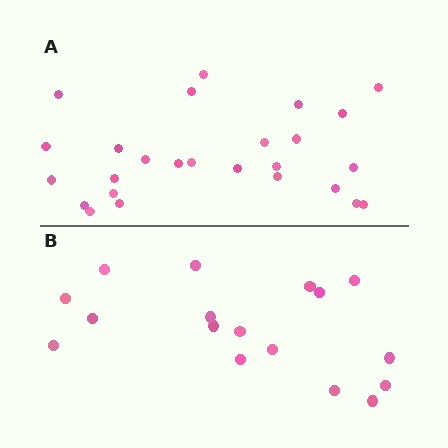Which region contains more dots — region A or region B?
Region A (the top region) has more dots.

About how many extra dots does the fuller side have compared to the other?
Region A has roughly 8 or so more dots than region B.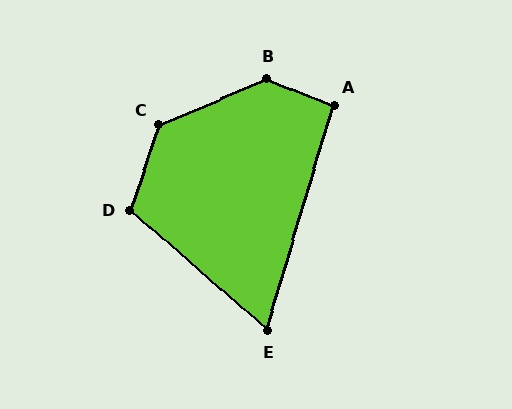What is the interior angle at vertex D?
Approximately 113 degrees (obtuse).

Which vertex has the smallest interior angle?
E, at approximately 66 degrees.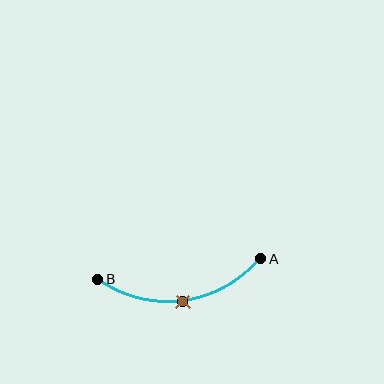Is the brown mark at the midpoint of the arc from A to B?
Yes. The brown mark lies on the arc at equal arc-length from both A and B — it is the arc midpoint.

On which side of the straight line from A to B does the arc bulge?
The arc bulges below the straight line connecting A and B.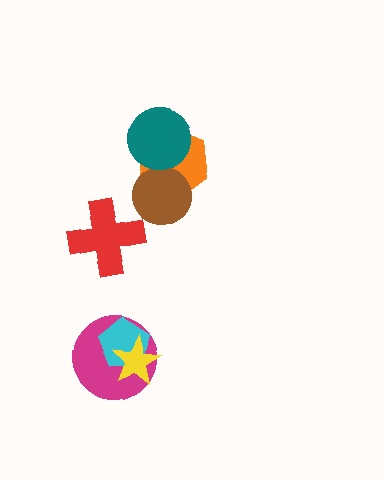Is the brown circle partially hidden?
No, no other shape covers it.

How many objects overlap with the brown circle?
1 object overlaps with the brown circle.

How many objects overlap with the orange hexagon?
2 objects overlap with the orange hexagon.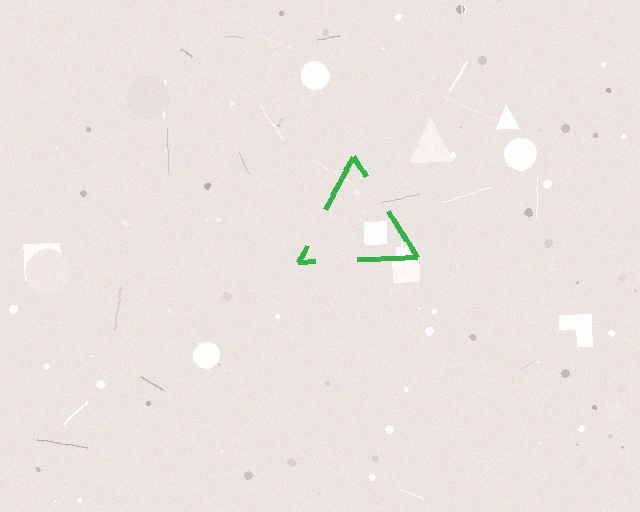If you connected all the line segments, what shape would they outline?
They would outline a triangle.